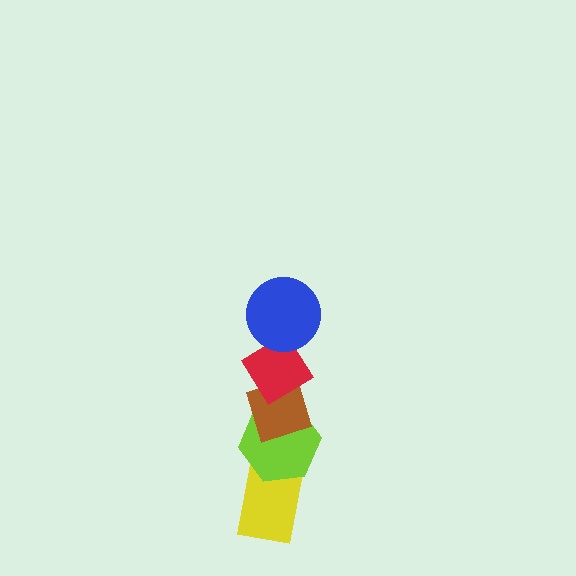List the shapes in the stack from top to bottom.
From top to bottom: the blue circle, the red diamond, the brown diamond, the lime hexagon, the yellow rectangle.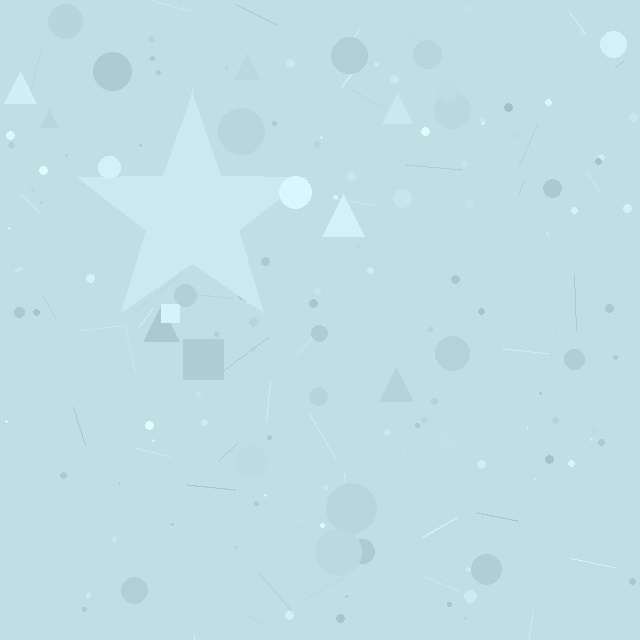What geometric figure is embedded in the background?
A star is embedded in the background.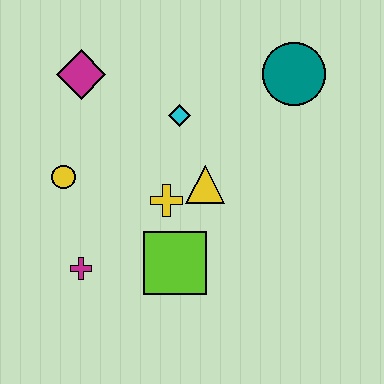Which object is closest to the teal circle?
The cyan diamond is closest to the teal circle.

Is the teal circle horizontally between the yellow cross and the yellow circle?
No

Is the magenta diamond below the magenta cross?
No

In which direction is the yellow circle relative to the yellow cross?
The yellow circle is to the left of the yellow cross.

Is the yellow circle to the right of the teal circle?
No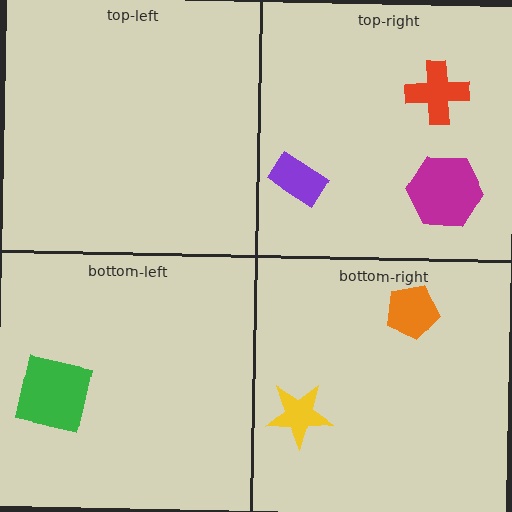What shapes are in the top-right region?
The magenta hexagon, the red cross, the purple rectangle.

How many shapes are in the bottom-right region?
2.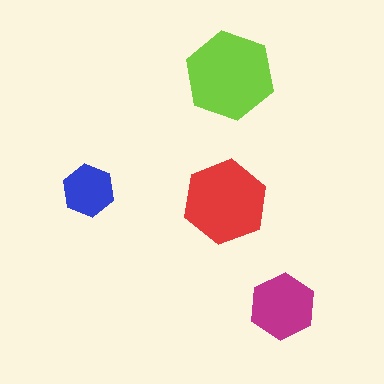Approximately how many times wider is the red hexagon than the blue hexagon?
About 1.5 times wider.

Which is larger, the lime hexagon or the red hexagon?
The lime one.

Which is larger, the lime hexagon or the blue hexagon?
The lime one.